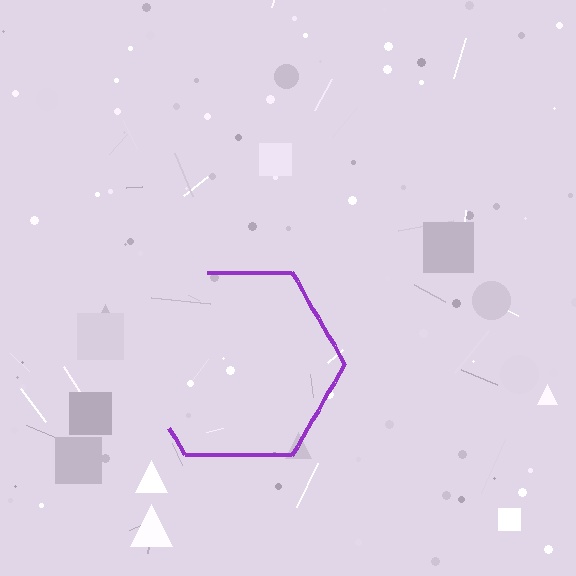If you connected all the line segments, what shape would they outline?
They would outline a hexagon.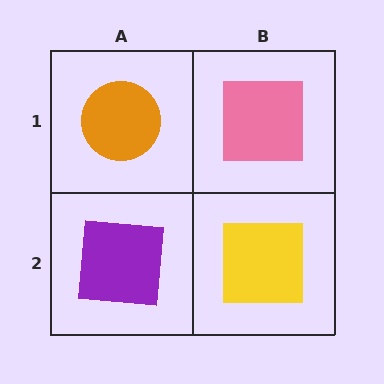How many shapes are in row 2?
2 shapes.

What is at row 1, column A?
An orange circle.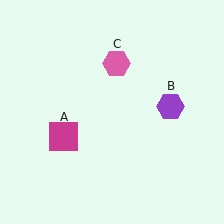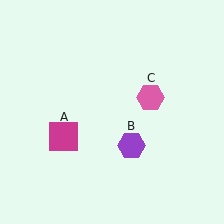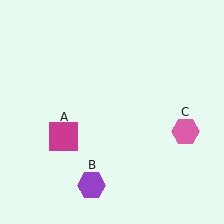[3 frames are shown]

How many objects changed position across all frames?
2 objects changed position: purple hexagon (object B), pink hexagon (object C).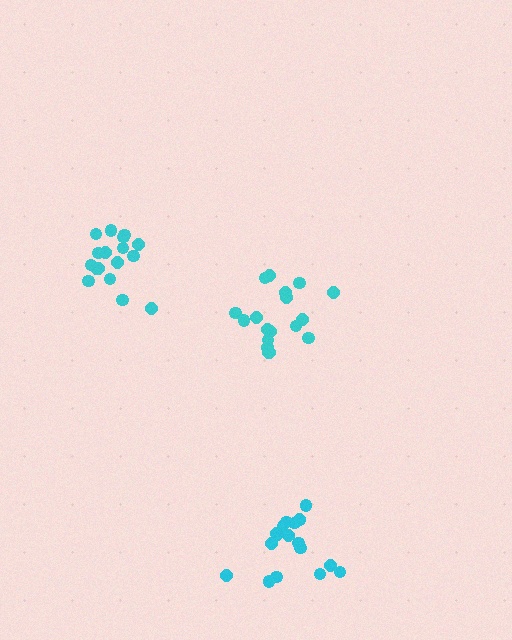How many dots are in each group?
Group 1: 18 dots, Group 2: 17 dots, Group 3: 18 dots (53 total).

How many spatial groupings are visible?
There are 3 spatial groupings.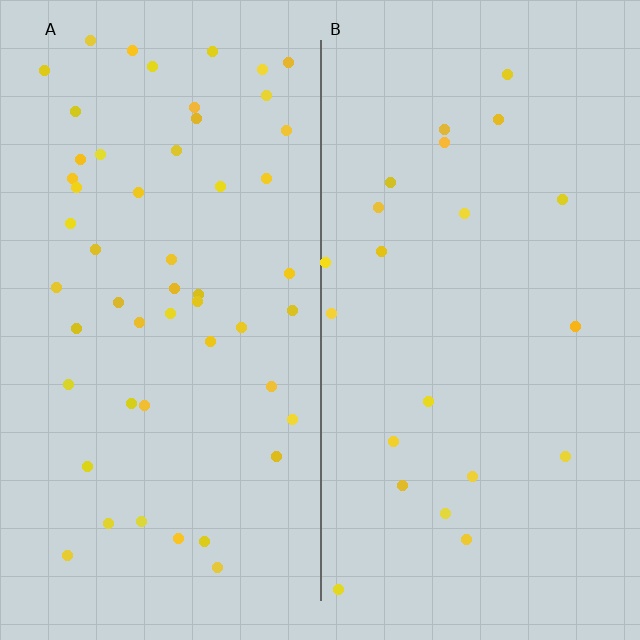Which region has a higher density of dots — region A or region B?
A (the left).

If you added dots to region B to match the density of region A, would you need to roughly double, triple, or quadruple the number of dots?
Approximately double.